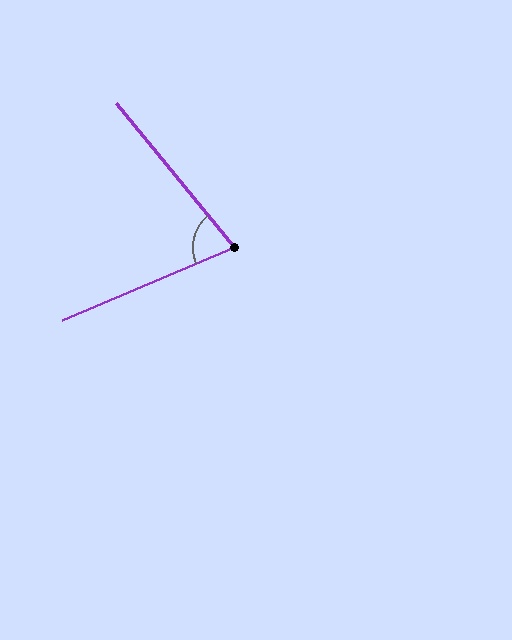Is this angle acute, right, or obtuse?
It is acute.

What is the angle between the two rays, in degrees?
Approximately 74 degrees.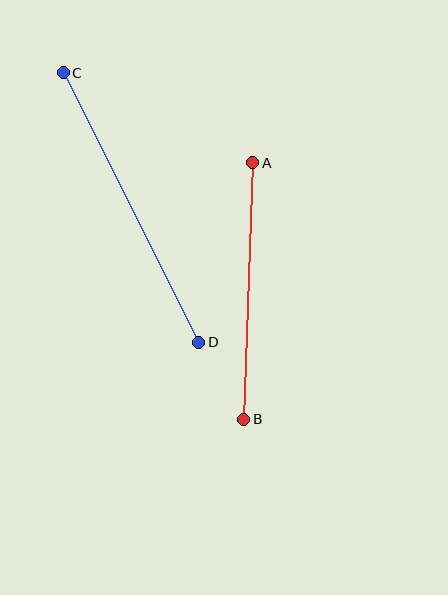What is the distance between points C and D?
The distance is approximately 301 pixels.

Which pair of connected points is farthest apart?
Points C and D are farthest apart.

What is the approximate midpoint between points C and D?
The midpoint is at approximately (131, 208) pixels.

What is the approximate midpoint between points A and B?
The midpoint is at approximately (248, 291) pixels.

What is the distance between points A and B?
The distance is approximately 257 pixels.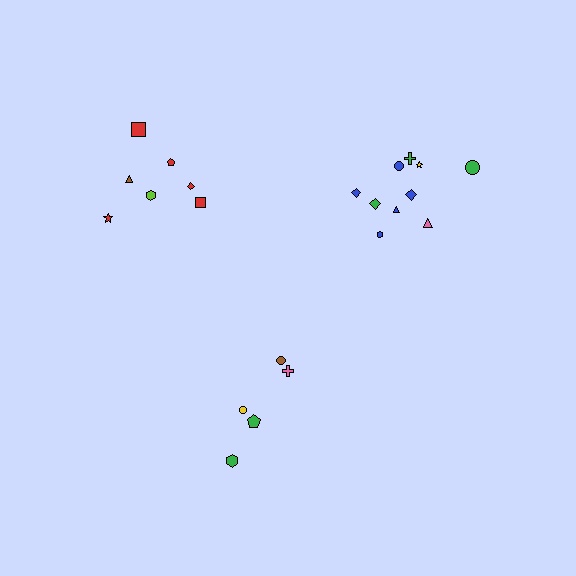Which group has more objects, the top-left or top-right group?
The top-right group.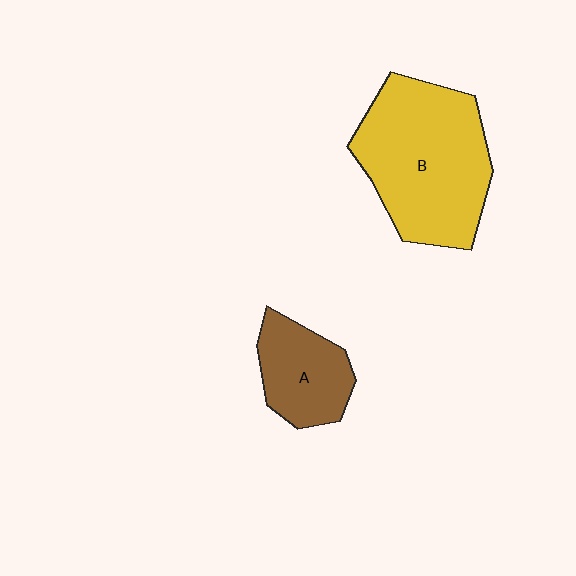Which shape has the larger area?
Shape B (yellow).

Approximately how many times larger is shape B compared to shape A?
Approximately 2.2 times.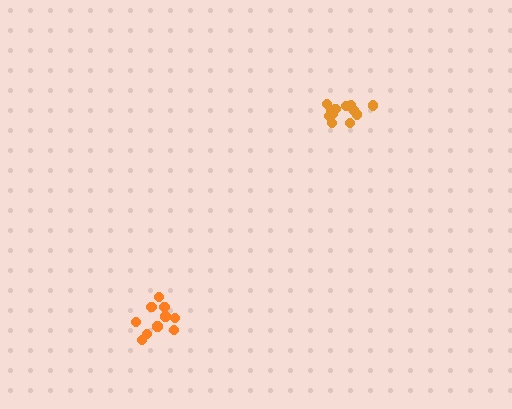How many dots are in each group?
Group 1: 10 dots, Group 2: 12 dots (22 total).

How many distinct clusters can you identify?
There are 2 distinct clusters.